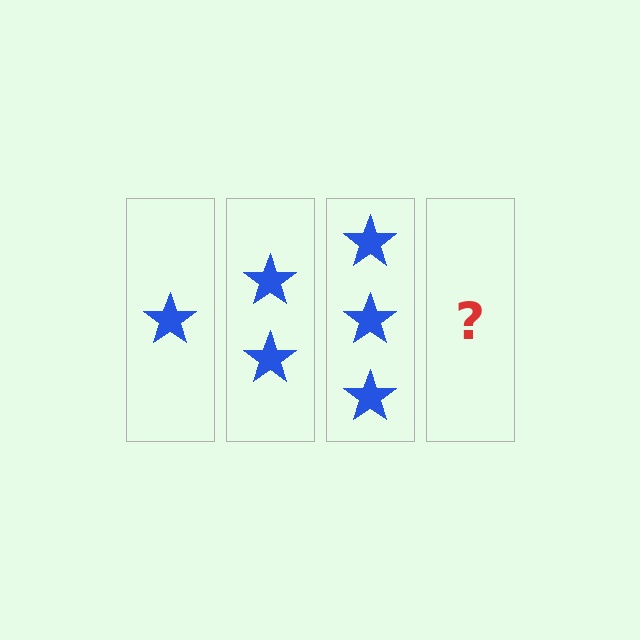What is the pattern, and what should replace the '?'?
The pattern is that each step adds one more star. The '?' should be 4 stars.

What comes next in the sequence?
The next element should be 4 stars.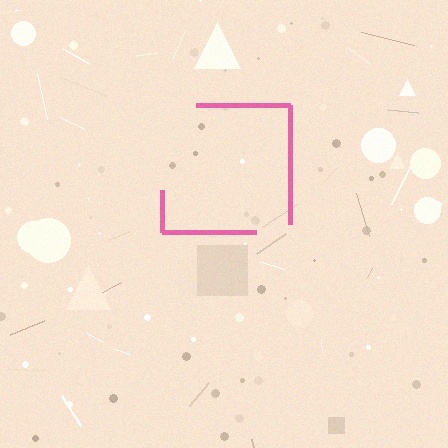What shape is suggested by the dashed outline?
The dashed outline suggests a square.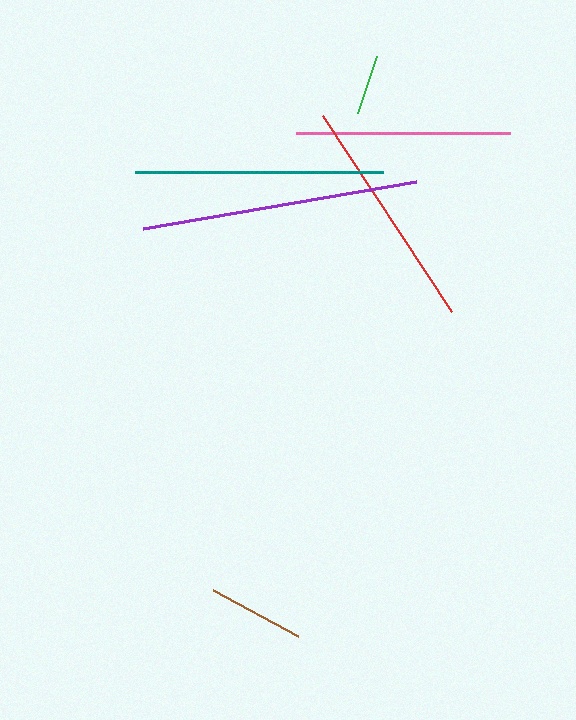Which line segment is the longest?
The purple line is the longest at approximately 277 pixels.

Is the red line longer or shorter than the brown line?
The red line is longer than the brown line.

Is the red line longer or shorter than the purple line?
The purple line is longer than the red line.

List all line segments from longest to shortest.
From longest to shortest: purple, teal, red, pink, brown, green.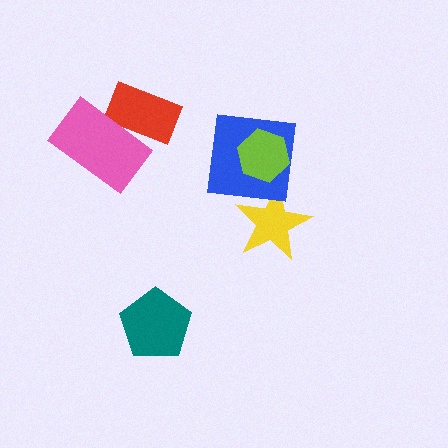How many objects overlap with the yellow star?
1 object overlaps with the yellow star.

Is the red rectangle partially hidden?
Yes, it is partially covered by another shape.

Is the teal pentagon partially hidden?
No, no other shape covers it.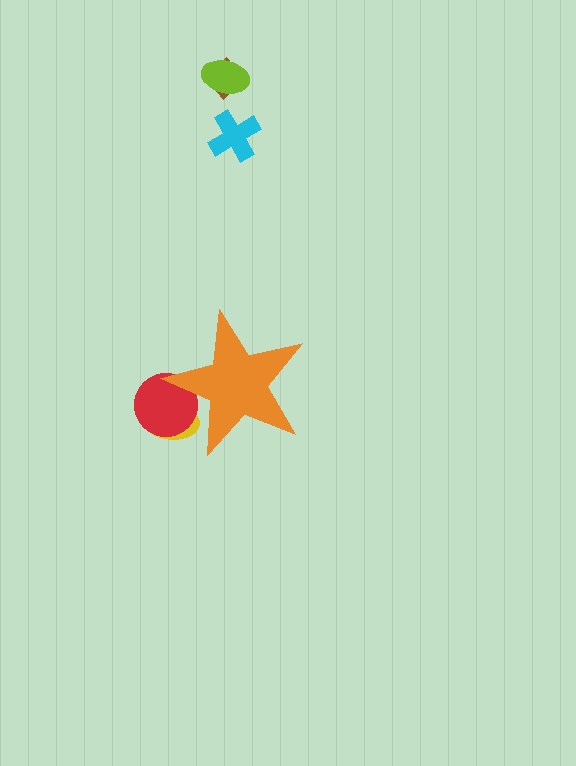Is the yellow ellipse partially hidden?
Yes, the yellow ellipse is partially hidden behind the orange star.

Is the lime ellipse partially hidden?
No, the lime ellipse is fully visible.